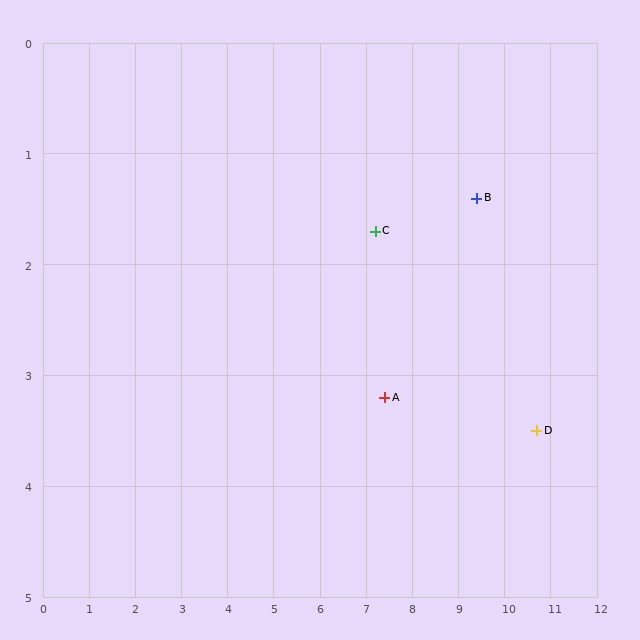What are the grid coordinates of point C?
Point C is at approximately (7.2, 1.7).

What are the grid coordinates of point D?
Point D is at approximately (10.7, 3.5).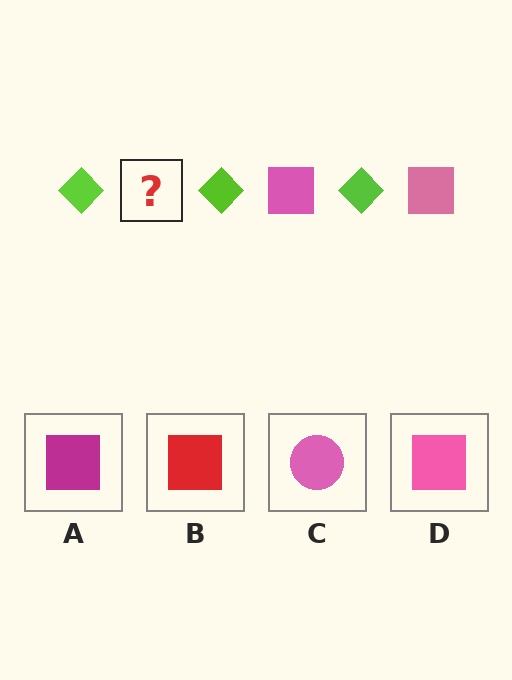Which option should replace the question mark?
Option D.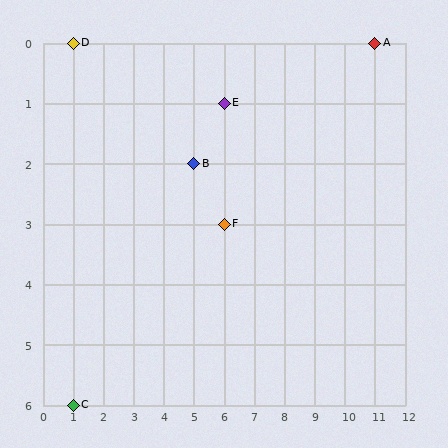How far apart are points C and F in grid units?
Points C and F are 5 columns and 3 rows apart (about 5.8 grid units diagonally).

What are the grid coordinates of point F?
Point F is at grid coordinates (6, 3).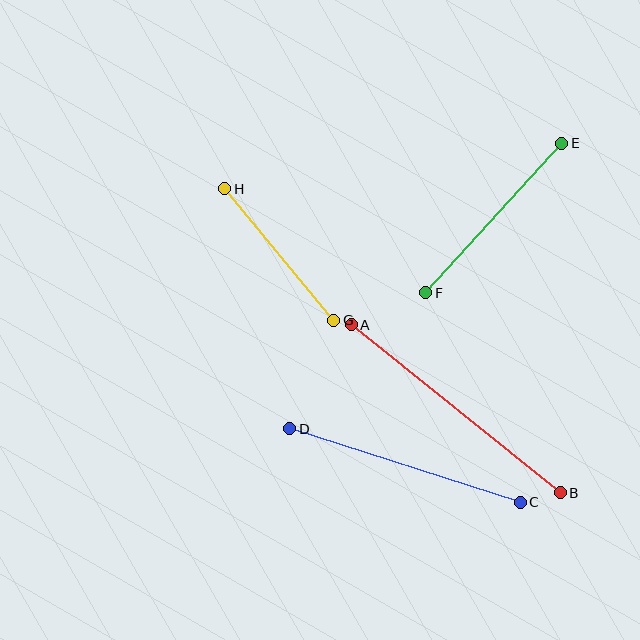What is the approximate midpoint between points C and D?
The midpoint is at approximately (405, 466) pixels.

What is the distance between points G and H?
The distance is approximately 171 pixels.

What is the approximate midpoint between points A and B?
The midpoint is at approximately (456, 409) pixels.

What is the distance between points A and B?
The distance is approximately 268 pixels.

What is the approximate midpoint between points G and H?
The midpoint is at approximately (279, 255) pixels.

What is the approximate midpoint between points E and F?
The midpoint is at approximately (494, 218) pixels.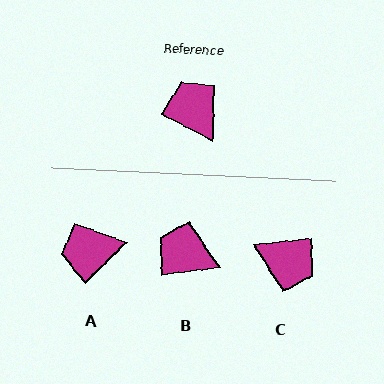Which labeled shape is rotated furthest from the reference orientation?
C, about 145 degrees away.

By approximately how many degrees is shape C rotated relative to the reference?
Approximately 145 degrees clockwise.